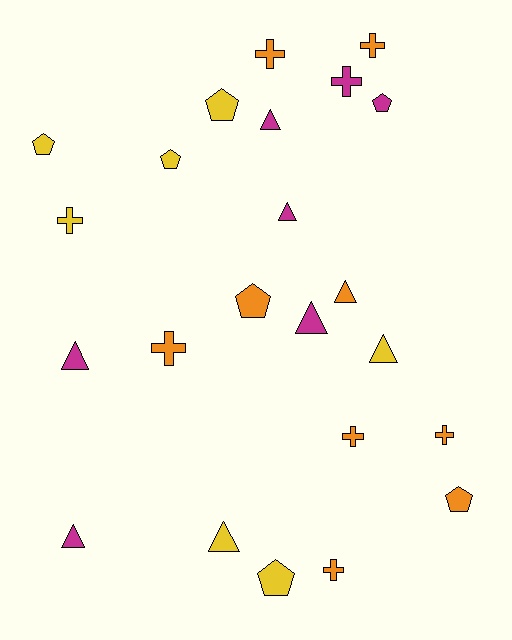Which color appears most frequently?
Orange, with 9 objects.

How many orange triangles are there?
There is 1 orange triangle.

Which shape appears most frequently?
Cross, with 8 objects.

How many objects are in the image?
There are 23 objects.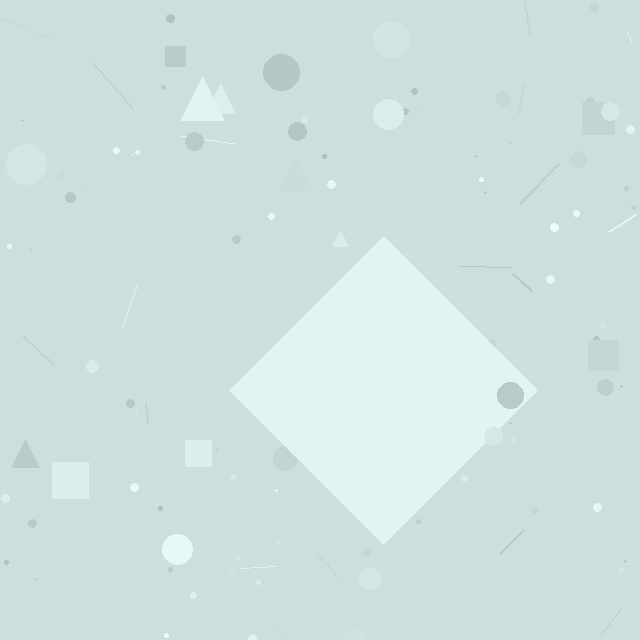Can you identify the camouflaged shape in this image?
The camouflaged shape is a diamond.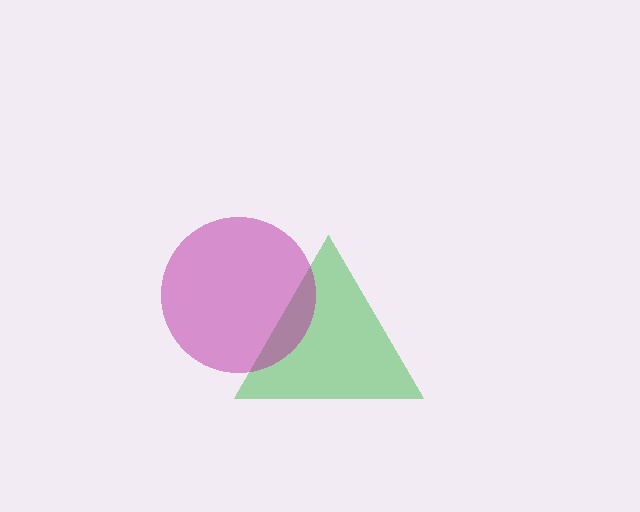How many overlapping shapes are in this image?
There are 2 overlapping shapes in the image.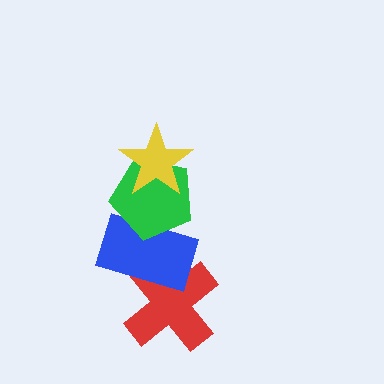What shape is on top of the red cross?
The blue rectangle is on top of the red cross.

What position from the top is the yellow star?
The yellow star is 1st from the top.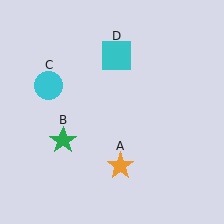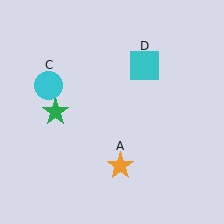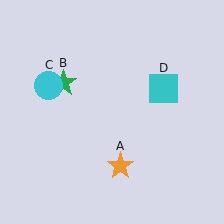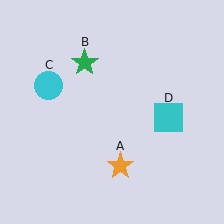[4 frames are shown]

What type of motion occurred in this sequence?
The green star (object B), cyan square (object D) rotated clockwise around the center of the scene.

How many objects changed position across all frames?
2 objects changed position: green star (object B), cyan square (object D).